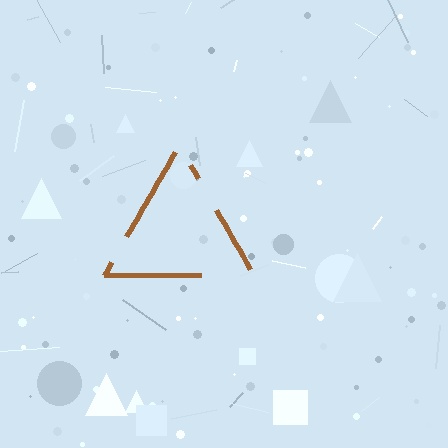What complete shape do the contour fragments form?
The contour fragments form a triangle.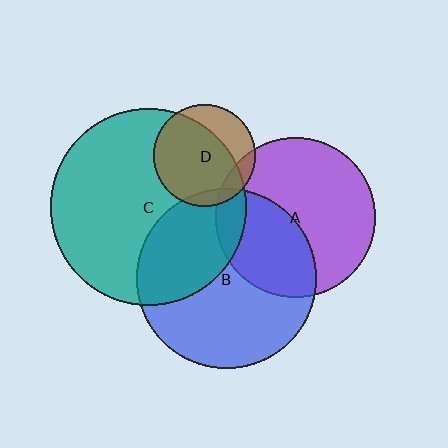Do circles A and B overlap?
Yes.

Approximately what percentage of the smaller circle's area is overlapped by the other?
Approximately 40%.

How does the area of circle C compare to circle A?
Approximately 1.5 times.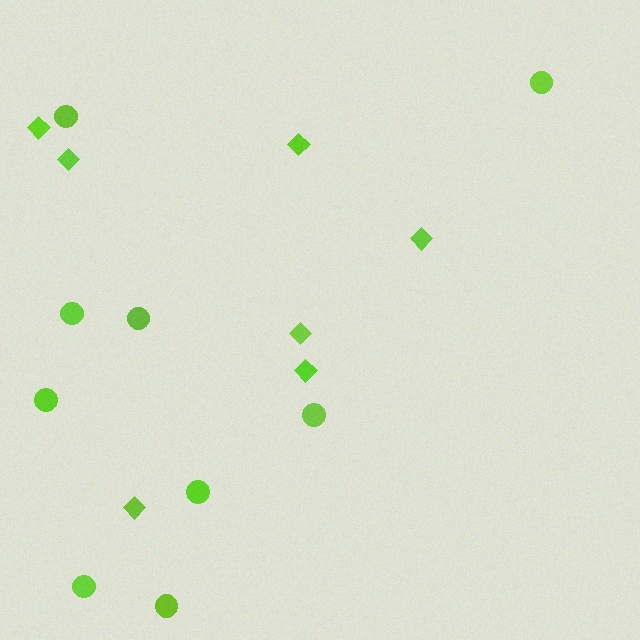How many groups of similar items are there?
There are 2 groups: one group of circles (9) and one group of diamonds (7).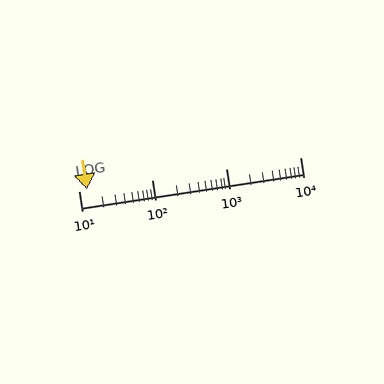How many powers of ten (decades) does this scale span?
The scale spans 3 decades, from 10 to 10000.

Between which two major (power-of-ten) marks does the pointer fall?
The pointer is between 10 and 100.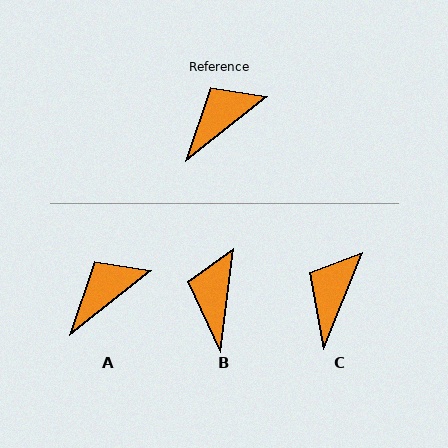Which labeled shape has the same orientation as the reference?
A.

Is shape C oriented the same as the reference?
No, it is off by about 29 degrees.